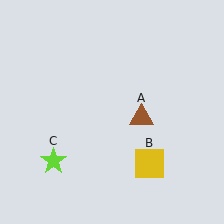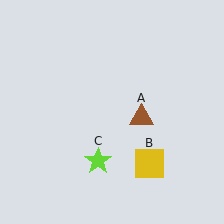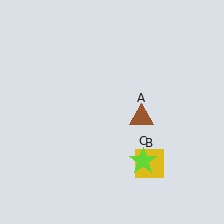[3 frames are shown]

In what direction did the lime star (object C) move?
The lime star (object C) moved right.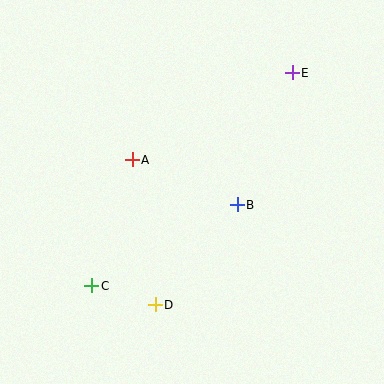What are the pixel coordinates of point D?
Point D is at (156, 305).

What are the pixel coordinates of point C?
Point C is at (92, 286).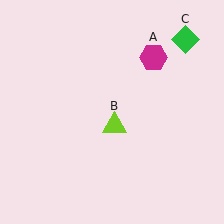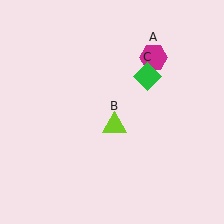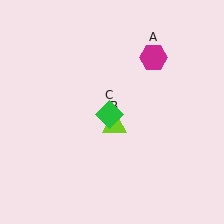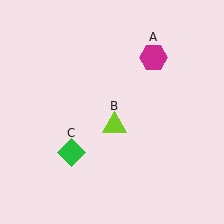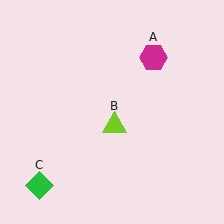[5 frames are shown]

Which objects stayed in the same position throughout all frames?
Magenta hexagon (object A) and lime triangle (object B) remained stationary.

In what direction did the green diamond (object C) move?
The green diamond (object C) moved down and to the left.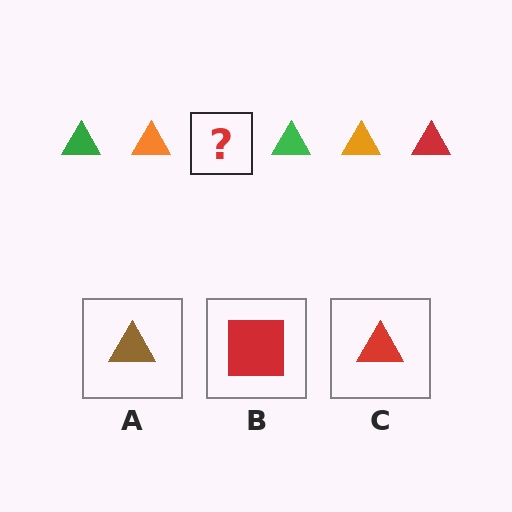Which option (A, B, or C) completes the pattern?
C.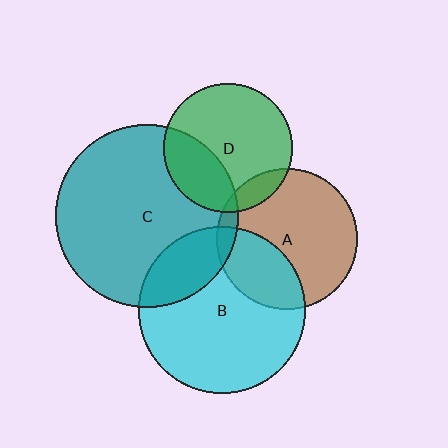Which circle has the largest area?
Circle C (teal).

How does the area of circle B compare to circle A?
Approximately 1.4 times.